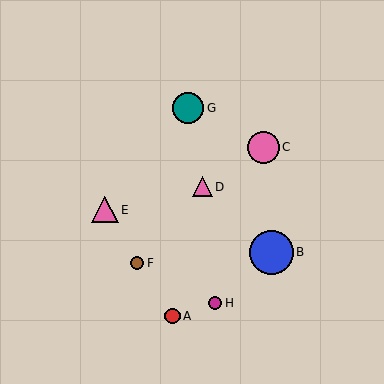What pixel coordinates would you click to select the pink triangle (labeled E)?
Click at (105, 210) to select the pink triangle E.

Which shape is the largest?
The blue circle (labeled B) is the largest.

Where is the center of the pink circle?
The center of the pink circle is at (264, 147).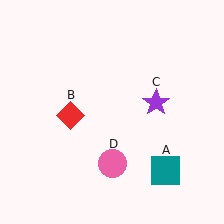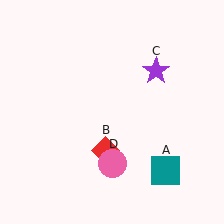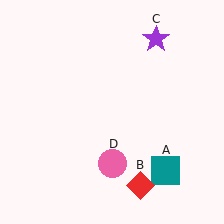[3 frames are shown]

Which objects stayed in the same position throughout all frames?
Teal square (object A) and pink circle (object D) remained stationary.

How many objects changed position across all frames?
2 objects changed position: red diamond (object B), purple star (object C).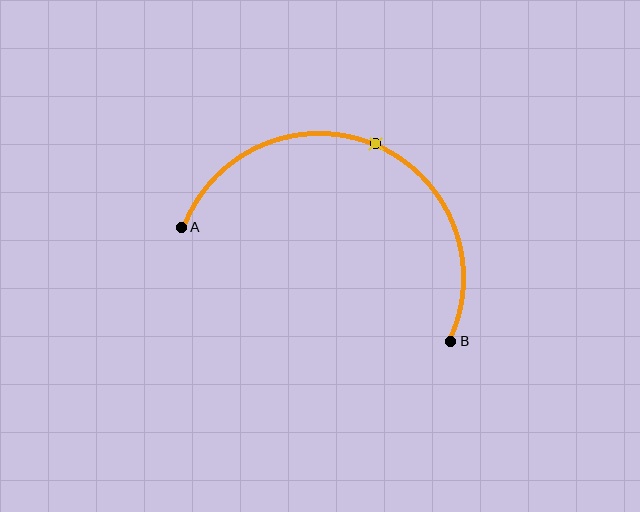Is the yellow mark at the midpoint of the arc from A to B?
Yes. The yellow mark lies on the arc at equal arc-length from both A and B — it is the arc midpoint.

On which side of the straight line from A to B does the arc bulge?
The arc bulges above the straight line connecting A and B.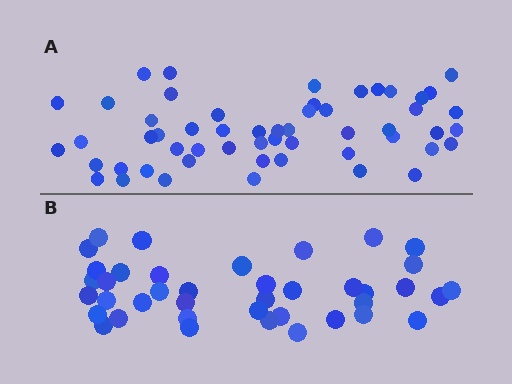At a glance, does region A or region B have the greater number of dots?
Region A (the top region) has more dots.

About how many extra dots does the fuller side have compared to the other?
Region A has approximately 15 more dots than region B.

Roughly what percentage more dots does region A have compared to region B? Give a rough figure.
About 35% more.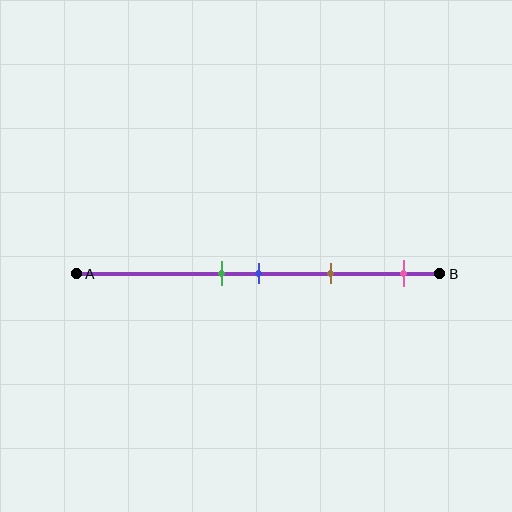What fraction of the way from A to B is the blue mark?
The blue mark is approximately 50% (0.5) of the way from A to B.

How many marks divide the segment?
There are 4 marks dividing the segment.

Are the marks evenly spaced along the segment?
No, the marks are not evenly spaced.